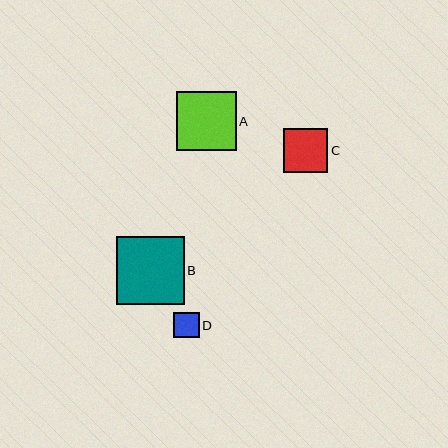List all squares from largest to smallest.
From largest to smallest: B, A, C, D.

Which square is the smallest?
Square D is the smallest with a size of approximately 25 pixels.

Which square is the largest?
Square B is the largest with a size of approximately 67 pixels.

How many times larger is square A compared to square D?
Square A is approximately 2.3 times the size of square D.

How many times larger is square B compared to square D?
Square B is approximately 2.7 times the size of square D.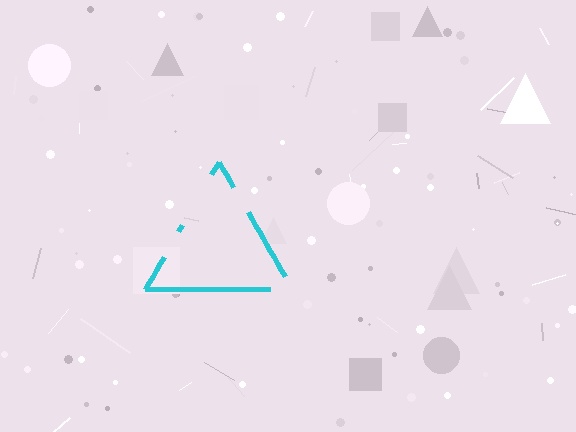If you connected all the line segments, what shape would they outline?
They would outline a triangle.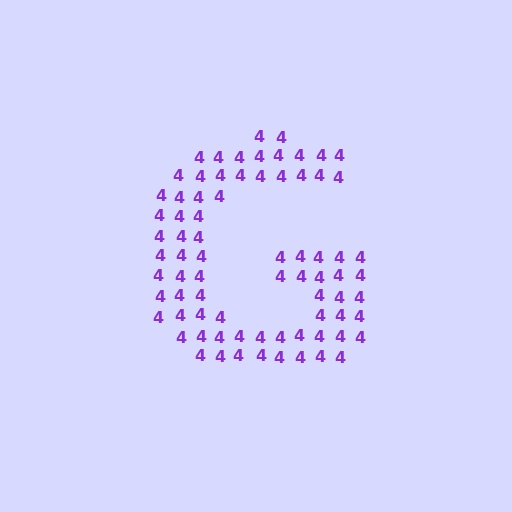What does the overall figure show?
The overall figure shows the letter G.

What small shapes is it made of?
It is made of small digit 4's.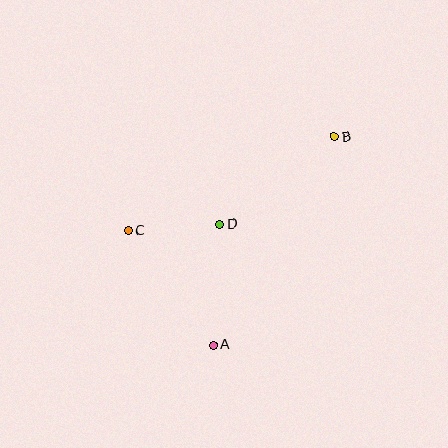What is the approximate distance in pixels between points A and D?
The distance between A and D is approximately 120 pixels.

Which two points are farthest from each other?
Points A and B are farthest from each other.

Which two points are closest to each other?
Points C and D are closest to each other.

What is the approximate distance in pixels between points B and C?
The distance between B and C is approximately 226 pixels.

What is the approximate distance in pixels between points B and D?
The distance between B and D is approximately 144 pixels.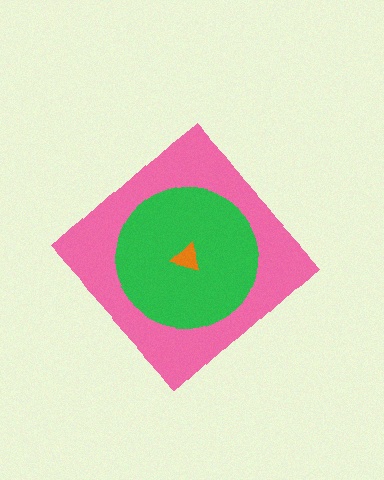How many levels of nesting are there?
3.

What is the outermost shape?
The pink diamond.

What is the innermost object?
The orange triangle.